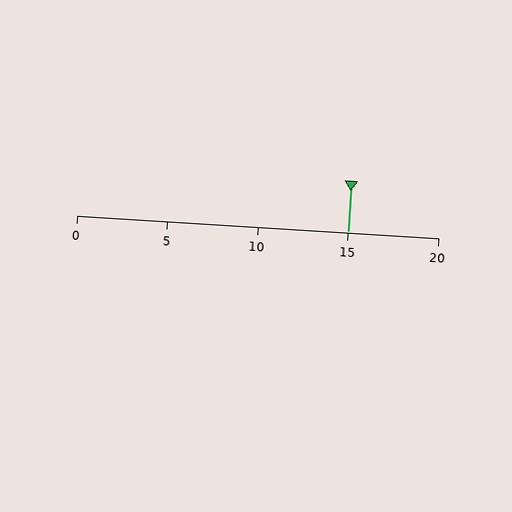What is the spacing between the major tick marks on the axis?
The major ticks are spaced 5 apart.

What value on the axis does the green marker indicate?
The marker indicates approximately 15.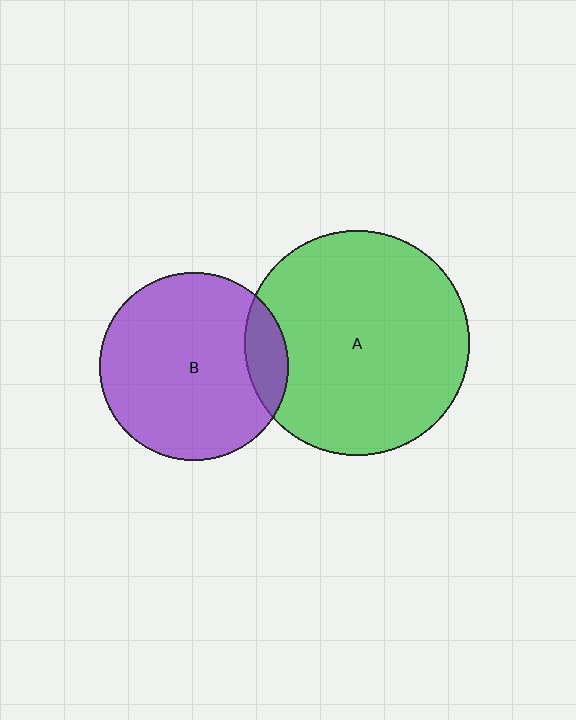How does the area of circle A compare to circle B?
Approximately 1.4 times.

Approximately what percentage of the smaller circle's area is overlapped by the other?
Approximately 15%.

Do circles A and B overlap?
Yes.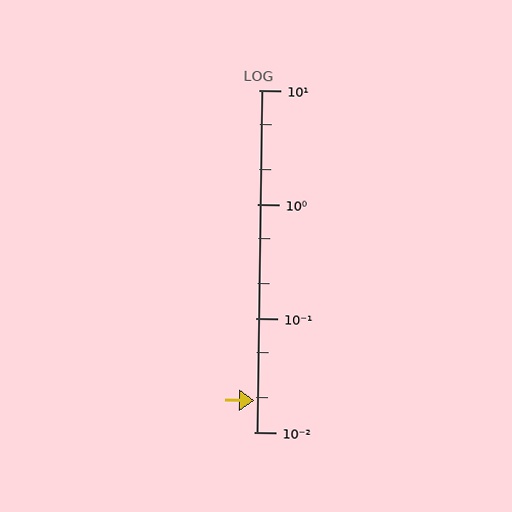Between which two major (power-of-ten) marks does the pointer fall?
The pointer is between 0.01 and 0.1.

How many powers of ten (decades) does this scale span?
The scale spans 3 decades, from 0.01 to 10.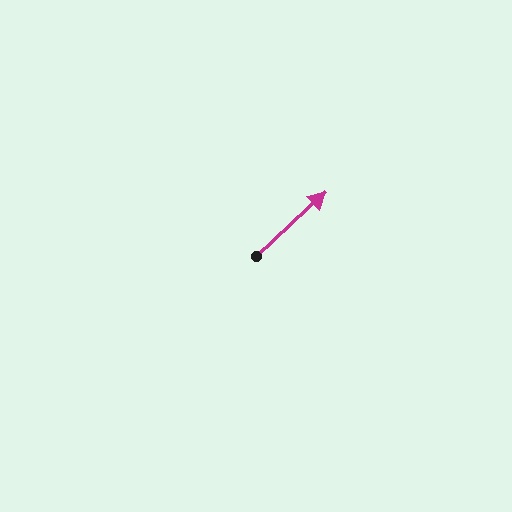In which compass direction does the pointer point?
Northeast.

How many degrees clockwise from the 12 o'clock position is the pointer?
Approximately 47 degrees.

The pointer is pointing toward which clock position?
Roughly 2 o'clock.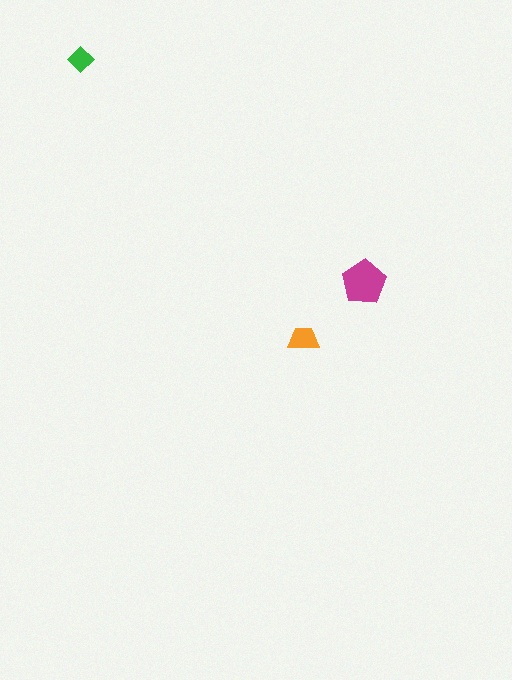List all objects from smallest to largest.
The green diamond, the orange trapezoid, the magenta pentagon.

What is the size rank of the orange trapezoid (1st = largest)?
2nd.